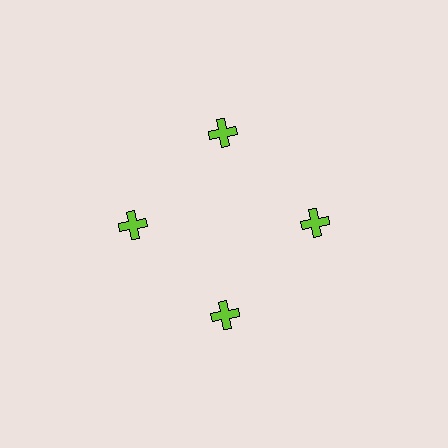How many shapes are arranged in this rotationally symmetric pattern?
There are 4 shapes, arranged in 4 groups of 1.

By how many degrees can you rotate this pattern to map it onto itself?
The pattern maps onto itself every 90 degrees of rotation.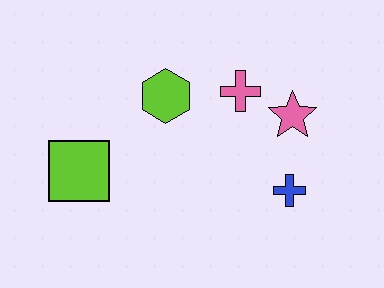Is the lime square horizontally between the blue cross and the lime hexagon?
No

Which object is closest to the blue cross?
The pink star is closest to the blue cross.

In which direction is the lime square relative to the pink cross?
The lime square is to the left of the pink cross.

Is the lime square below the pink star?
Yes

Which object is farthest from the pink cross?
The lime square is farthest from the pink cross.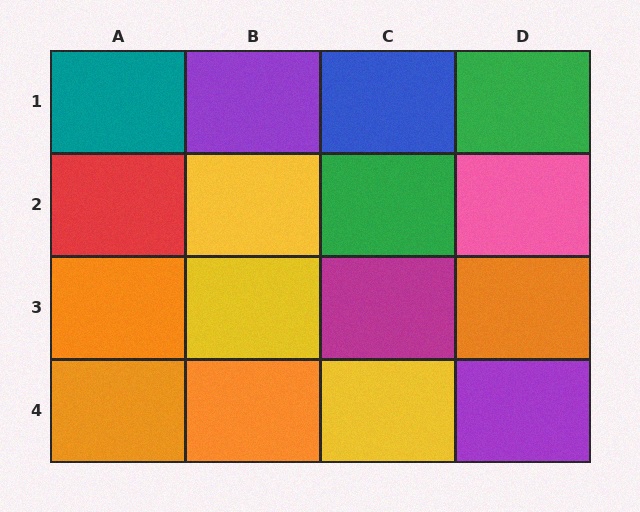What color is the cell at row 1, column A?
Teal.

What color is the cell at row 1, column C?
Blue.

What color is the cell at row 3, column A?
Orange.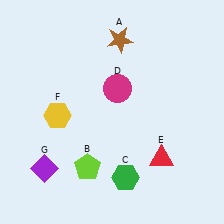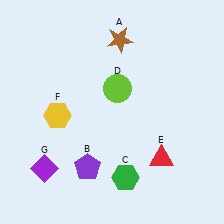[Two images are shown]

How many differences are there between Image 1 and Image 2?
There are 2 differences between the two images.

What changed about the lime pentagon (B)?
In Image 1, B is lime. In Image 2, it changed to purple.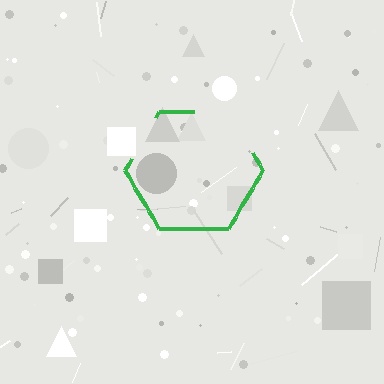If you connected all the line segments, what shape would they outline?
They would outline a hexagon.